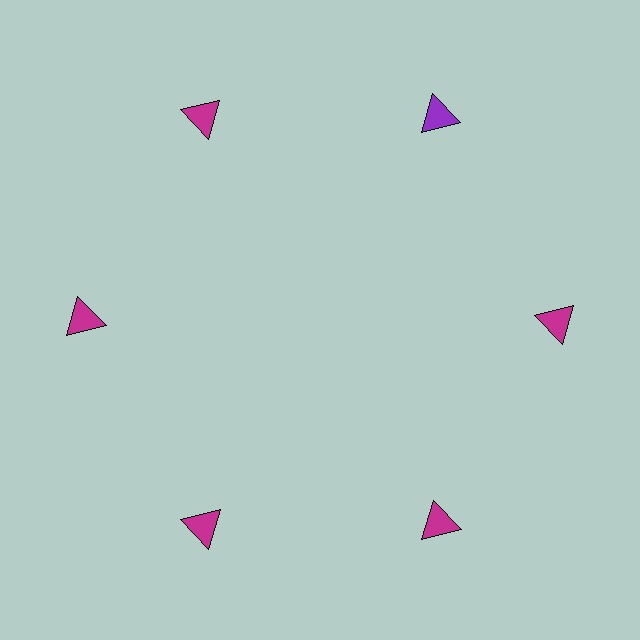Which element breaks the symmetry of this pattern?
The purple triangle at roughly the 1 o'clock position breaks the symmetry. All other shapes are magenta triangles.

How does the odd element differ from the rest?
It has a different color: purple instead of magenta.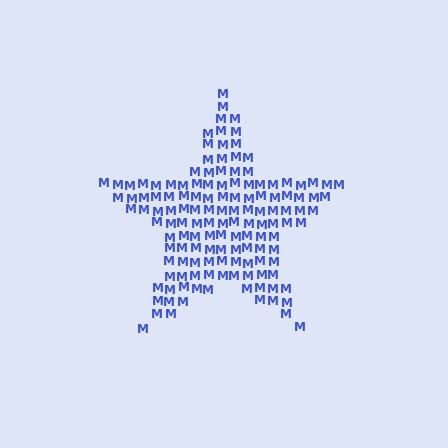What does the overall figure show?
The overall figure shows a star.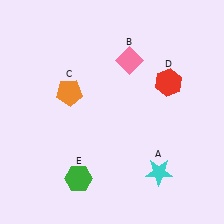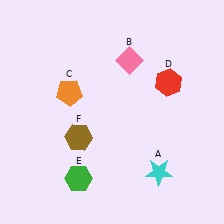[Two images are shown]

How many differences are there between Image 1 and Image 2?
There is 1 difference between the two images.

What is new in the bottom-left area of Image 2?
A brown hexagon (F) was added in the bottom-left area of Image 2.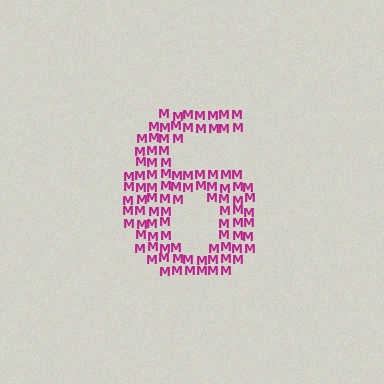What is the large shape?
The large shape is the digit 6.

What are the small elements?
The small elements are letter M's.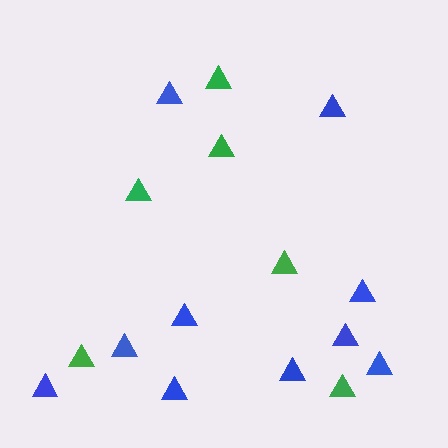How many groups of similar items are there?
There are 2 groups: one group of blue triangles (10) and one group of green triangles (6).